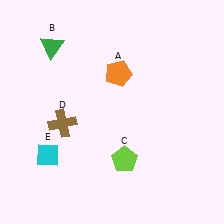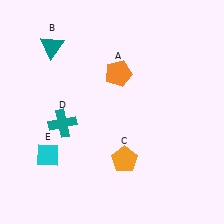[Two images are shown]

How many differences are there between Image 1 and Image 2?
There are 3 differences between the two images.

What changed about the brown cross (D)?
In Image 1, D is brown. In Image 2, it changed to teal.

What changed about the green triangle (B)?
In Image 1, B is green. In Image 2, it changed to teal.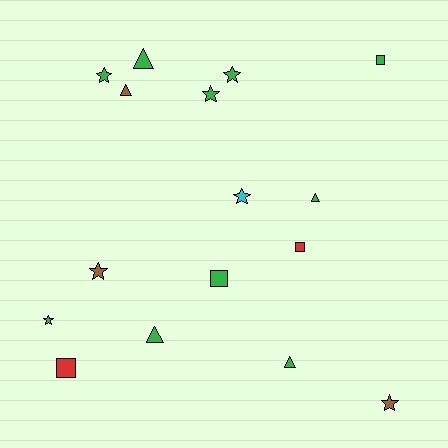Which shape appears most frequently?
Star, with 7 objects.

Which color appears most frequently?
Green, with 10 objects.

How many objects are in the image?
There are 16 objects.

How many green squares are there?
There are 2 green squares.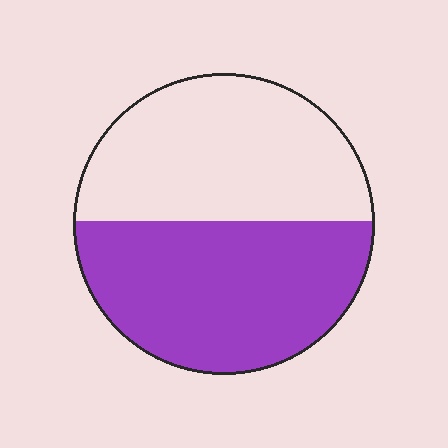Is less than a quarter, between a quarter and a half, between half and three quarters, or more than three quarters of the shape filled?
Between half and three quarters.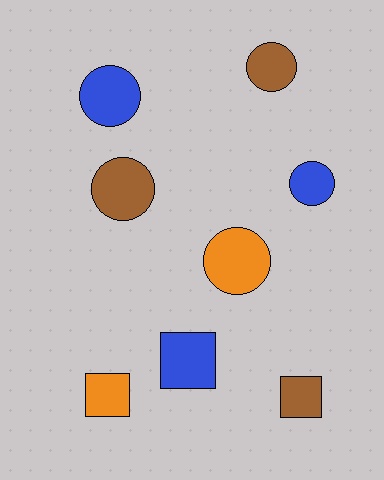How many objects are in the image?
There are 8 objects.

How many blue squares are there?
There is 1 blue square.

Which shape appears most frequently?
Circle, with 5 objects.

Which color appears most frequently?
Blue, with 3 objects.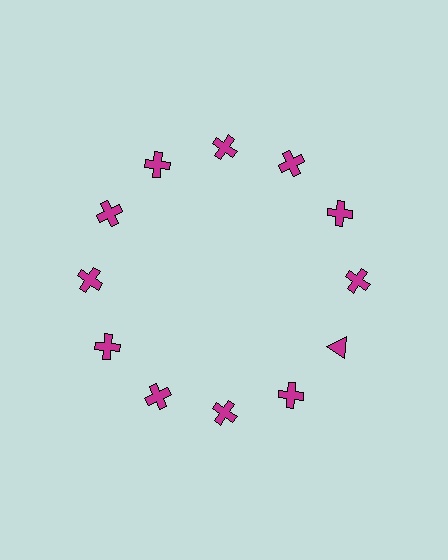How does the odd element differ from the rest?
It has a different shape: triangle instead of cross.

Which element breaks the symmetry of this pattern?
The magenta triangle at roughly the 4 o'clock position breaks the symmetry. All other shapes are magenta crosses.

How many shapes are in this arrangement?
There are 12 shapes arranged in a ring pattern.